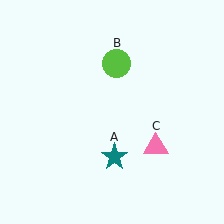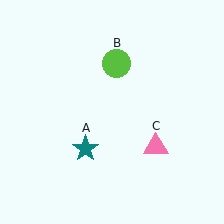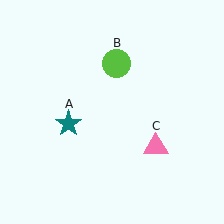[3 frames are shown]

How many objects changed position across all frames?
1 object changed position: teal star (object A).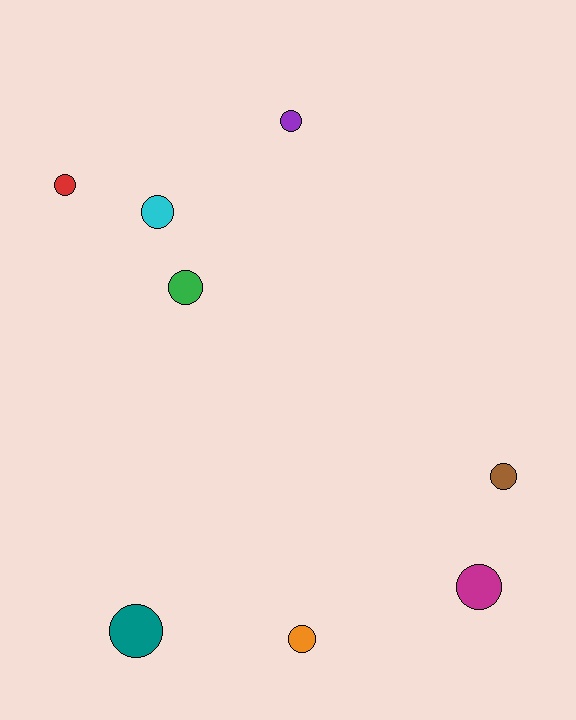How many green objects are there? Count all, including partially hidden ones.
There is 1 green object.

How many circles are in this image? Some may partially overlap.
There are 8 circles.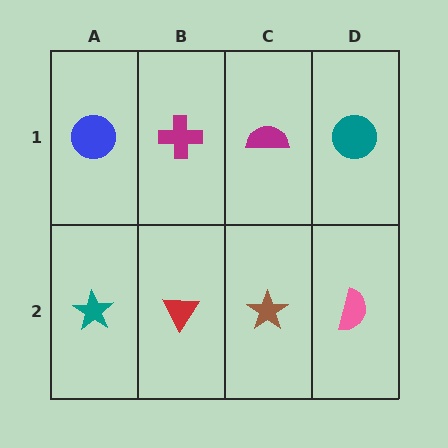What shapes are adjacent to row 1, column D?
A pink semicircle (row 2, column D), a magenta semicircle (row 1, column C).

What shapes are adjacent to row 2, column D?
A teal circle (row 1, column D), a brown star (row 2, column C).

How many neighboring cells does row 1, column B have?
3.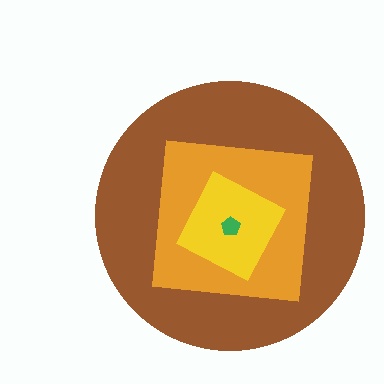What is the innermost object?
The green pentagon.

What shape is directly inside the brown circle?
The orange square.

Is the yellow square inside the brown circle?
Yes.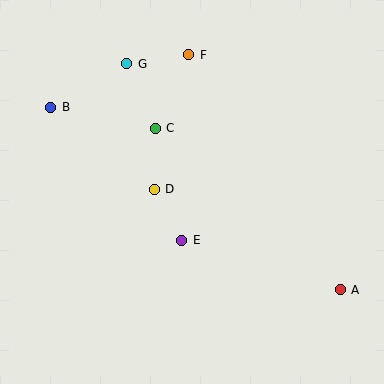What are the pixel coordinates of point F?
Point F is at (189, 55).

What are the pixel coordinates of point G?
Point G is at (127, 64).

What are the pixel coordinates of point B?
Point B is at (51, 107).